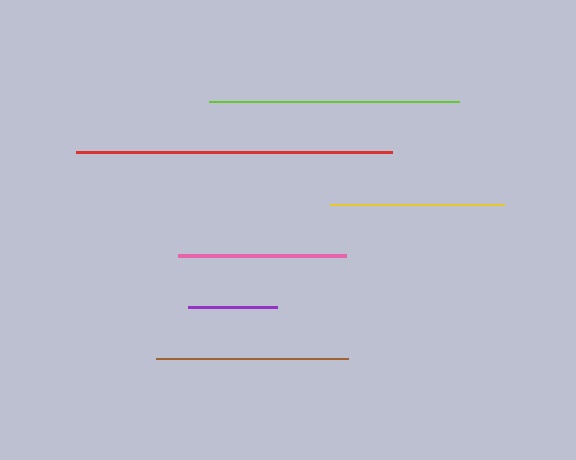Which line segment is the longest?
The red line is the longest at approximately 316 pixels.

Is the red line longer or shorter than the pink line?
The red line is longer than the pink line.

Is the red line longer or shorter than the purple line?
The red line is longer than the purple line.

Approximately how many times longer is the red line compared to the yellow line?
The red line is approximately 1.8 times the length of the yellow line.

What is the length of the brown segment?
The brown segment is approximately 191 pixels long.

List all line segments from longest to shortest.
From longest to shortest: red, lime, brown, yellow, pink, purple.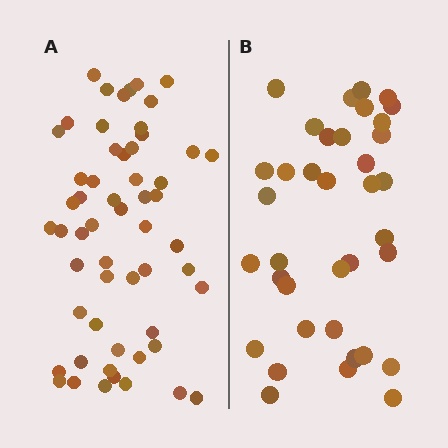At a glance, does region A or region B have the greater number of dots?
Region A (the left region) has more dots.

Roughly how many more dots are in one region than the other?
Region A has approximately 20 more dots than region B.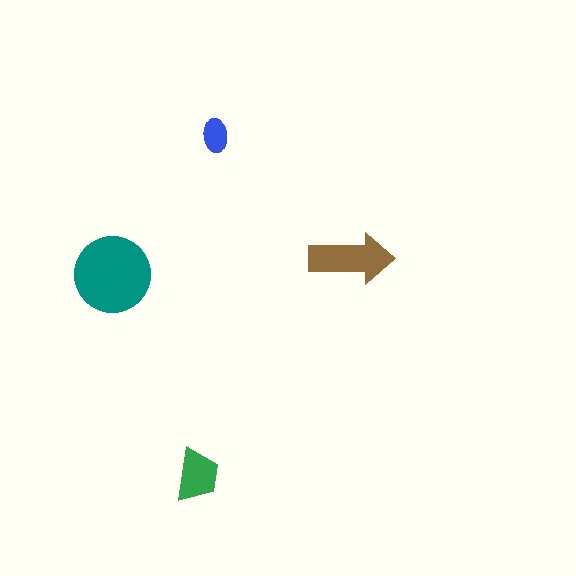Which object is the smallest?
The blue ellipse.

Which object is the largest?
The teal circle.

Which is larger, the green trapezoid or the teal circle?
The teal circle.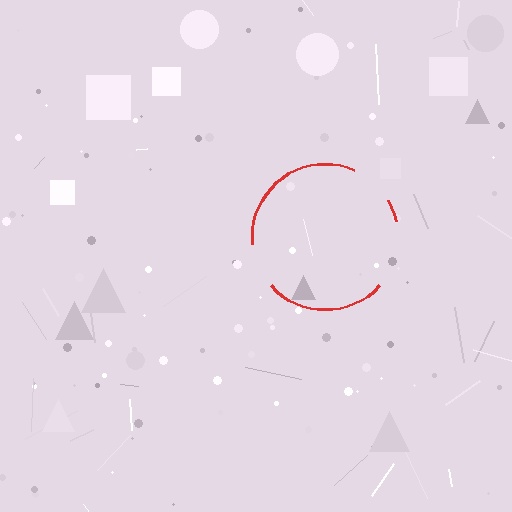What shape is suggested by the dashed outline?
The dashed outline suggests a circle.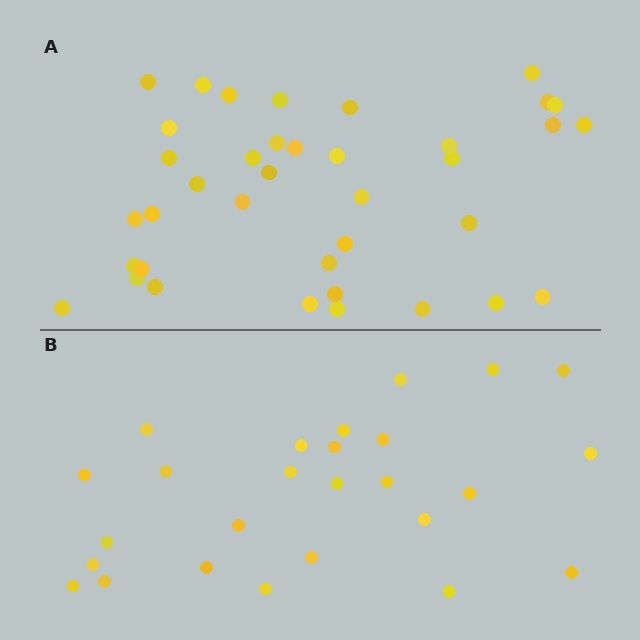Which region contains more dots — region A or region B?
Region A (the top region) has more dots.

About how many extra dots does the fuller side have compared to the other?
Region A has roughly 12 or so more dots than region B.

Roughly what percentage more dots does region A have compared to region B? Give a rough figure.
About 45% more.